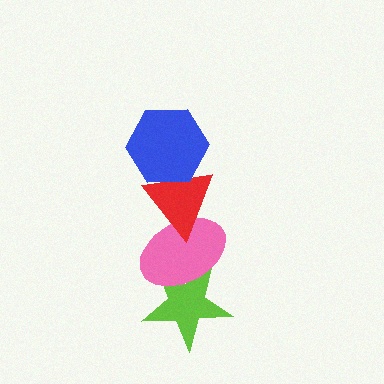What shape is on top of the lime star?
The pink ellipse is on top of the lime star.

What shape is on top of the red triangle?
The blue hexagon is on top of the red triangle.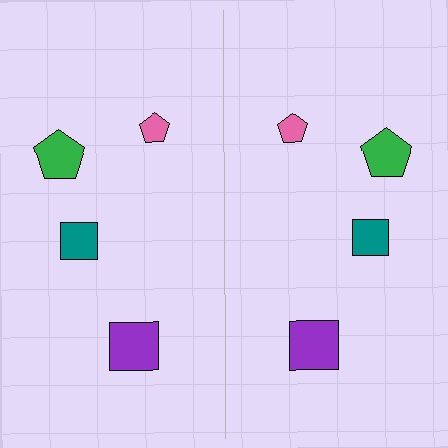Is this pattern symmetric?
Yes, this pattern has bilateral (reflection) symmetry.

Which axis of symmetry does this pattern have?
The pattern has a vertical axis of symmetry running through the center of the image.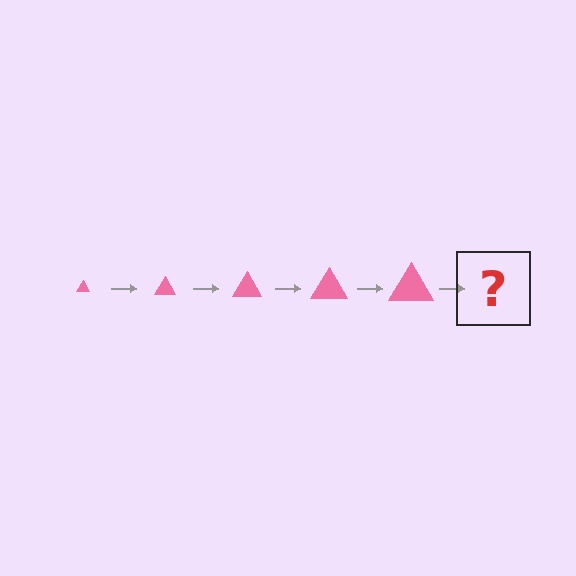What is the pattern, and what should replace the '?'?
The pattern is that the triangle gets progressively larger each step. The '?' should be a pink triangle, larger than the previous one.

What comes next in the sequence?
The next element should be a pink triangle, larger than the previous one.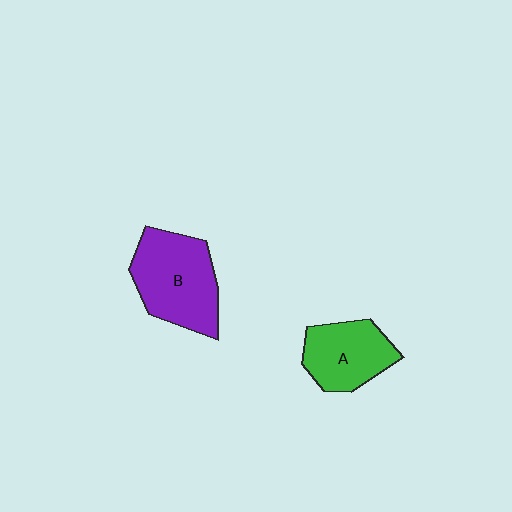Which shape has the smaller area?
Shape A (green).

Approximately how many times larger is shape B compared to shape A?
Approximately 1.4 times.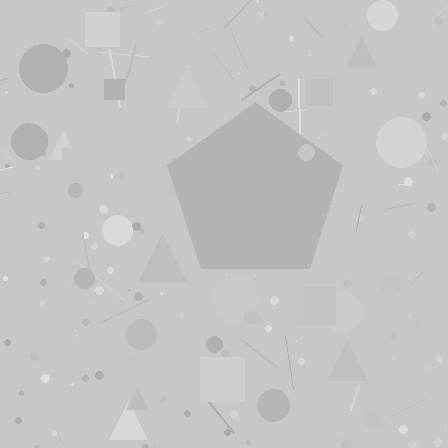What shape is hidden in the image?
A pentagon is hidden in the image.